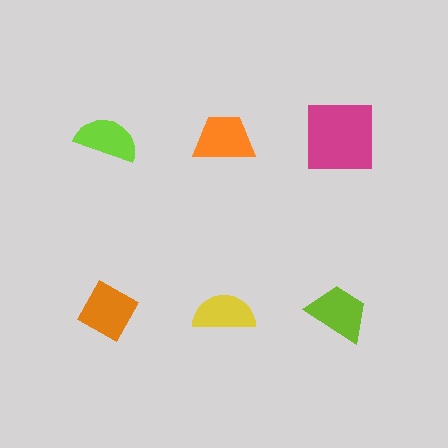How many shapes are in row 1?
3 shapes.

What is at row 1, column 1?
A lime semicircle.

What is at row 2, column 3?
A lime trapezoid.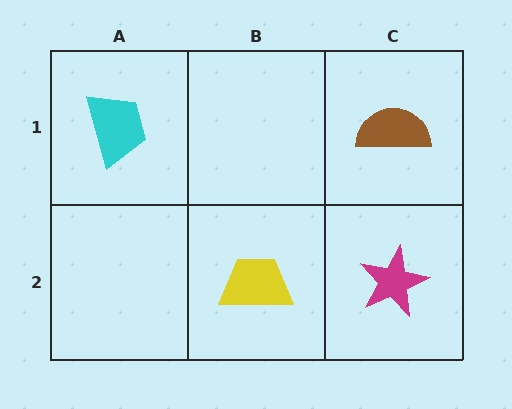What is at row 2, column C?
A magenta star.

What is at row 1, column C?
A brown semicircle.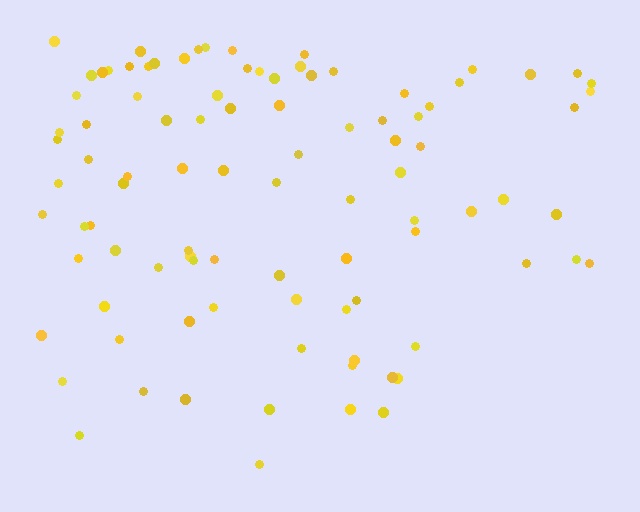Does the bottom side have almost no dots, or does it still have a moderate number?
Still a moderate number, just noticeably fewer than the top.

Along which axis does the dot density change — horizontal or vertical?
Vertical.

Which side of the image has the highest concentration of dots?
The top.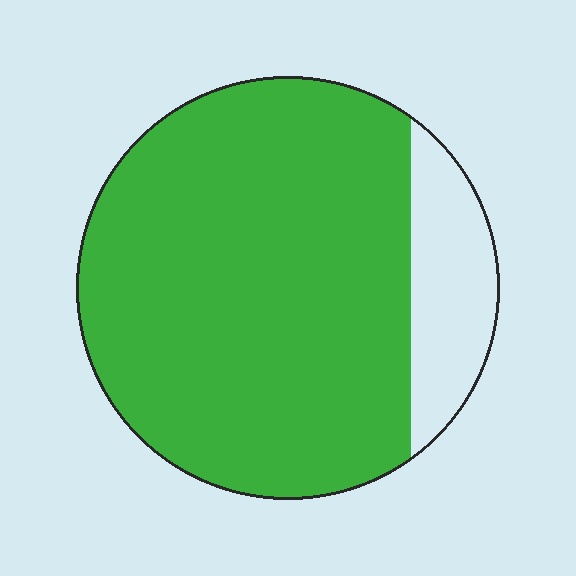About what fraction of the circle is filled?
About five sixths (5/6).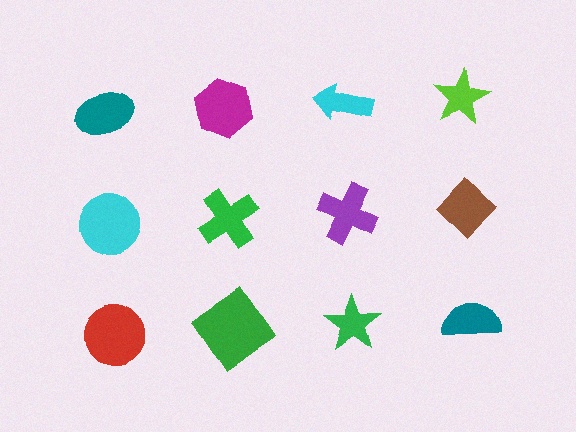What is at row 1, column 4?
A lime star.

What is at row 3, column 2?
A green diamond.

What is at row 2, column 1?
A cyan circle.